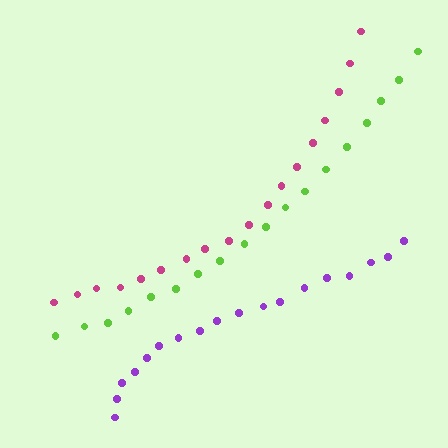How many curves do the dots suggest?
There are 3 distinct paths.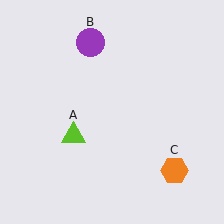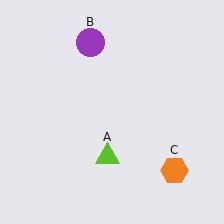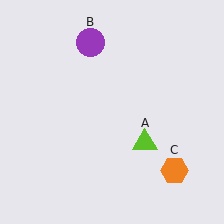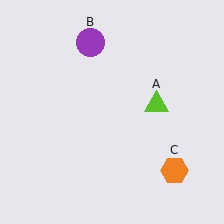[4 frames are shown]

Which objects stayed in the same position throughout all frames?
Purple circle (object B) and orange hexagon (object C) remained stationary.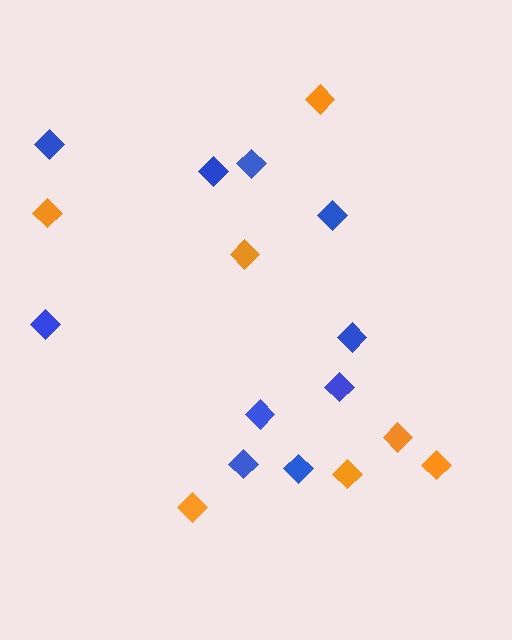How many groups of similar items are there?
There are 2 groups: one group of blue diamonds (10) and one group of orange diamonds (7).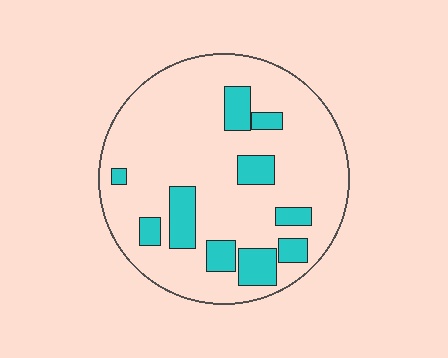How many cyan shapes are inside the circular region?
10.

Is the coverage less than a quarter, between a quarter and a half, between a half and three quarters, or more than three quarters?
Less than a quarter.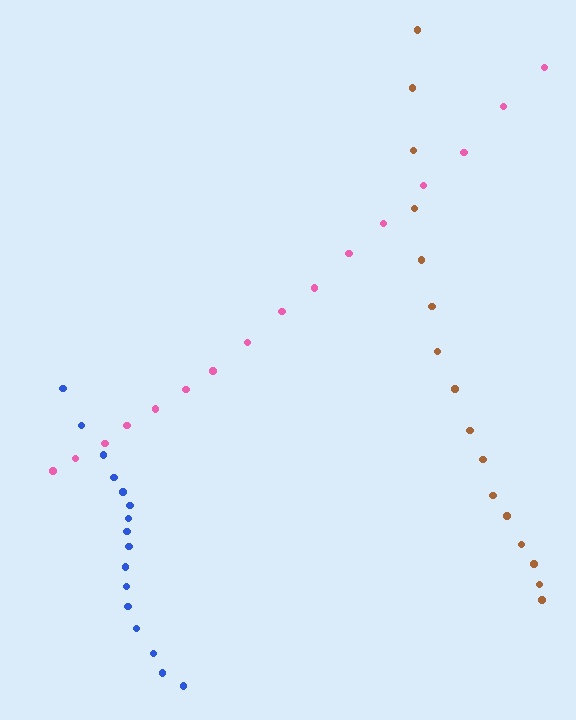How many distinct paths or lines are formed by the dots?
There are 3 distinct paths.